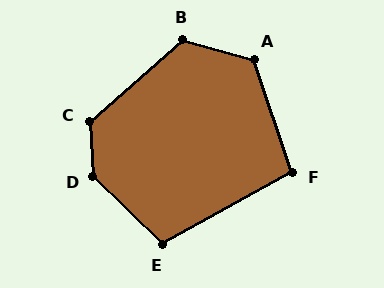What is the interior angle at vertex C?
Approximately 129 degrees (obtuse).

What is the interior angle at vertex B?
Approximately 123 degrees (obtuse).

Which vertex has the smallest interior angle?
F, at approximately 100 degrees.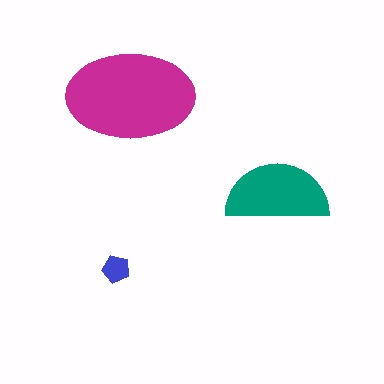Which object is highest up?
The magenta ellipse is topmost.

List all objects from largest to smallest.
The magenta ellipse, the teal semicircle, the blue pentagon.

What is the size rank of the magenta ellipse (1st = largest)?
1st.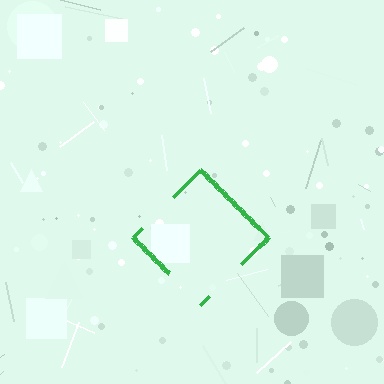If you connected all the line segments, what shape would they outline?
They would outline a diamond.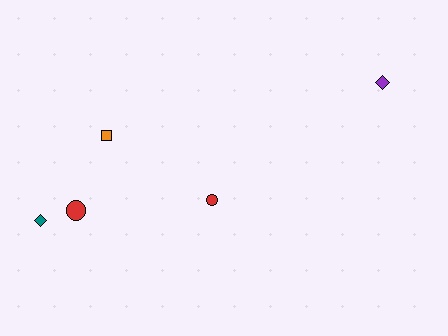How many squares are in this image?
There is 1 square.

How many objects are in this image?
There are 5 objects.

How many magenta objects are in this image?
There are no magenta objects.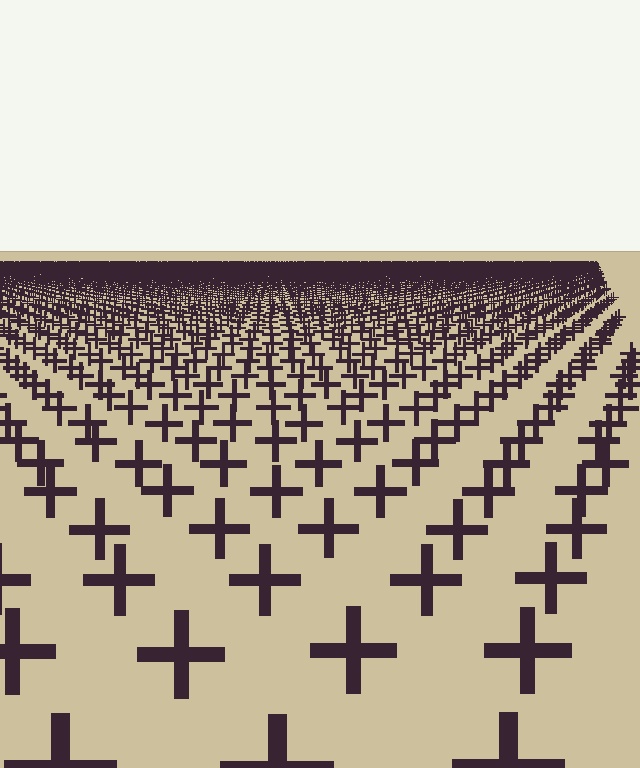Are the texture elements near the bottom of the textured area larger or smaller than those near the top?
Larger. Near the bottom, elements are closer to the viewer and appear at a bigger on-screen size.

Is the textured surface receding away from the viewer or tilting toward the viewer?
The surface is receding away from the viewer. Texture elements get smaller and denser toward the top.